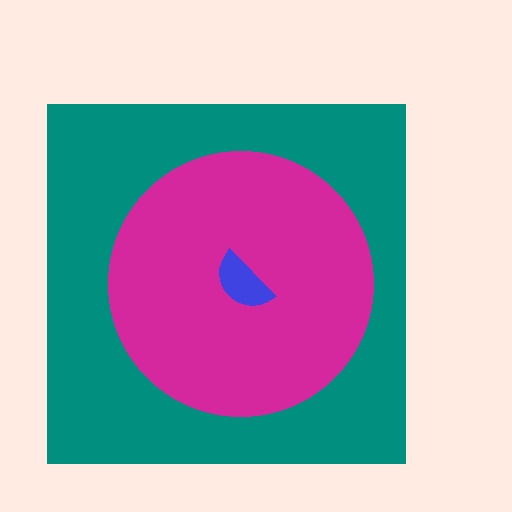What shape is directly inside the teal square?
The magenta circle.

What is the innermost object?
The blue semicircle.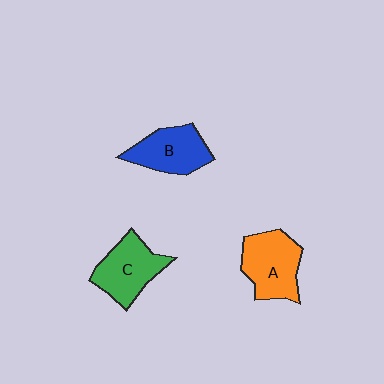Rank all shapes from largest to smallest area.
From largest to smallest: A (orange), C (green), B (blue).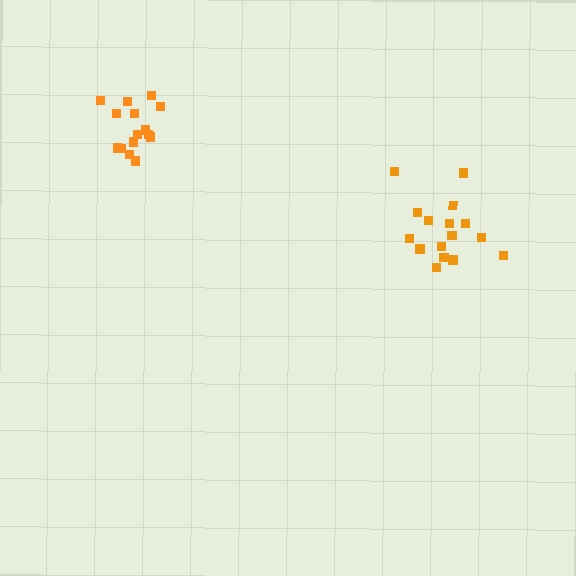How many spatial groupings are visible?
There are 2 spatial groupings.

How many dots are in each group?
Group 1: 15 dots, Group 2: 16 dots (31 total).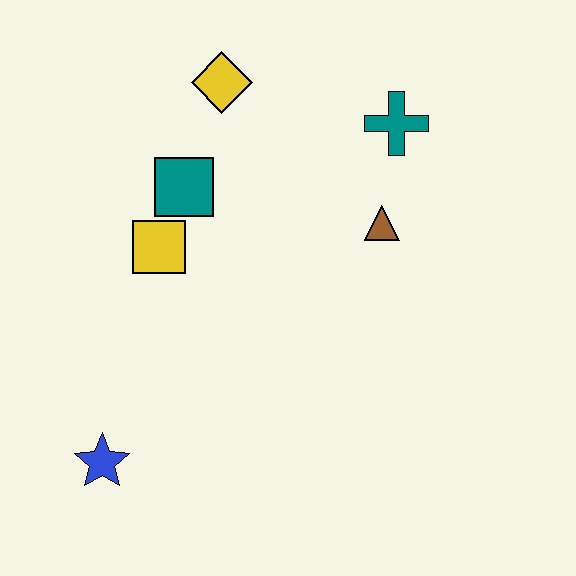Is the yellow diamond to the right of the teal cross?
No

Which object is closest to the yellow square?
The teal square is closest to the yellow square.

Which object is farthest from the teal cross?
The blue star is farthest from the teal cross.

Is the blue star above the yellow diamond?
No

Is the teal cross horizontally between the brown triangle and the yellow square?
No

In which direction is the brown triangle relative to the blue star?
The brown triangle is to the right of the blue star.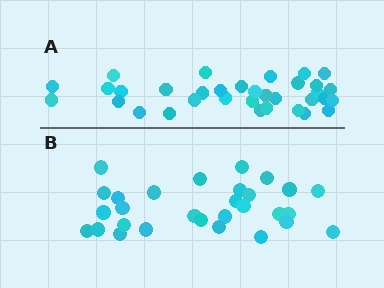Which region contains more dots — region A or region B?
Region A (the top region) has more dots.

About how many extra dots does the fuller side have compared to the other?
Region A has about 5 more dots than region B.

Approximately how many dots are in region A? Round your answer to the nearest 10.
About 30 dots. (The exact count is 34, which rounds to 30.)